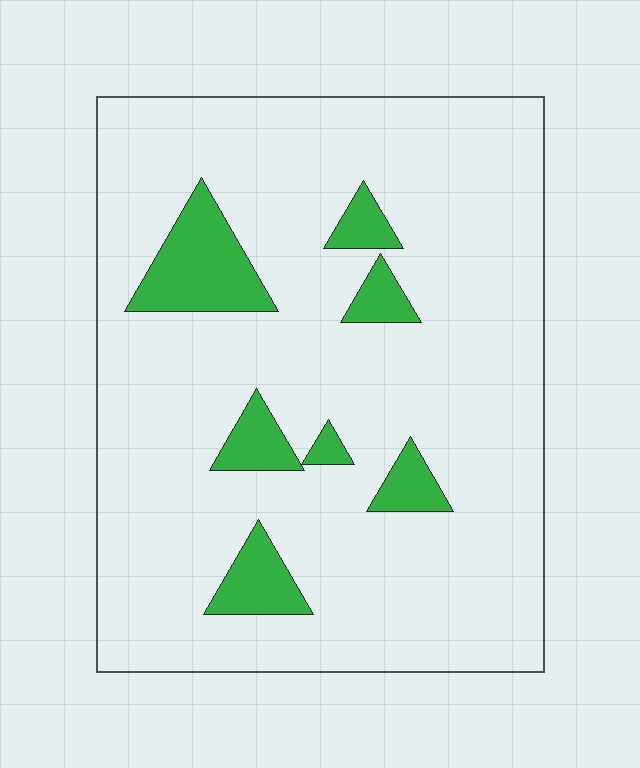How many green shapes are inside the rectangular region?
7.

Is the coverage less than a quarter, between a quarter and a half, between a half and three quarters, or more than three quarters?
Less than a quarter.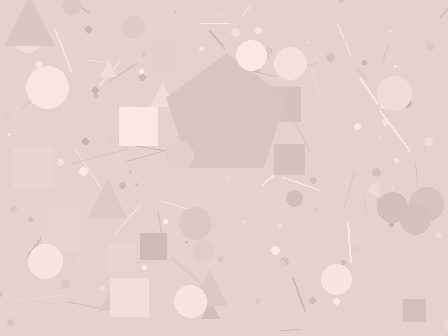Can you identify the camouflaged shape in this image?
The camouflaged shape is a pentagon.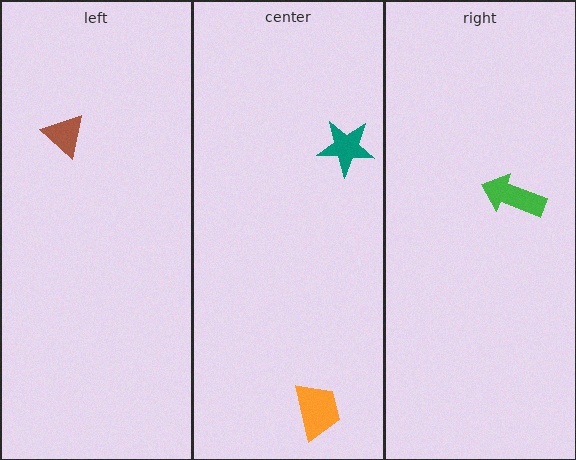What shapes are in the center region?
The teal star, the orange trapezoid.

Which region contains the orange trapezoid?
The center region.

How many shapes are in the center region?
2.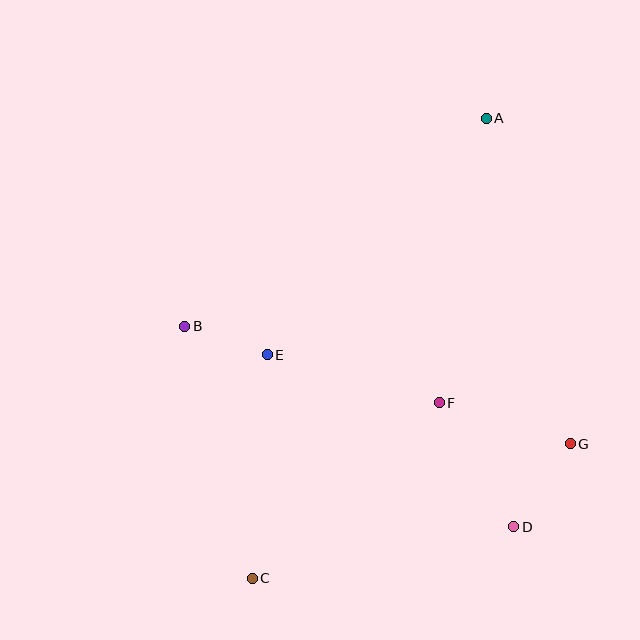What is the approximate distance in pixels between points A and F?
The distance between A and F is approximately 288 pixels.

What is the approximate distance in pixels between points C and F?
The distance between C and F is approximately 257 pixels.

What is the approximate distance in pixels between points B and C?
The distance between B and C is approximately 261 pixels.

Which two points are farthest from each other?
Points A and C are farthest from each other.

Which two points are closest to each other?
Points B and E are closest to each other.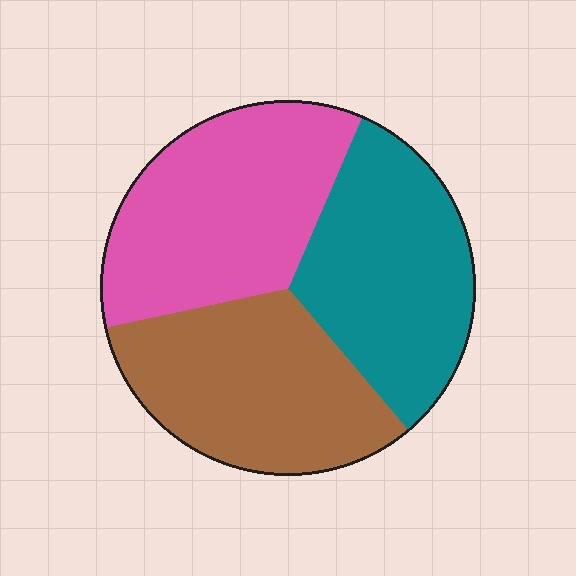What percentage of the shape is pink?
Pink covers around 35% of the shape.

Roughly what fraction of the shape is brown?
Brown takes up about one third (1/3) of the shape.